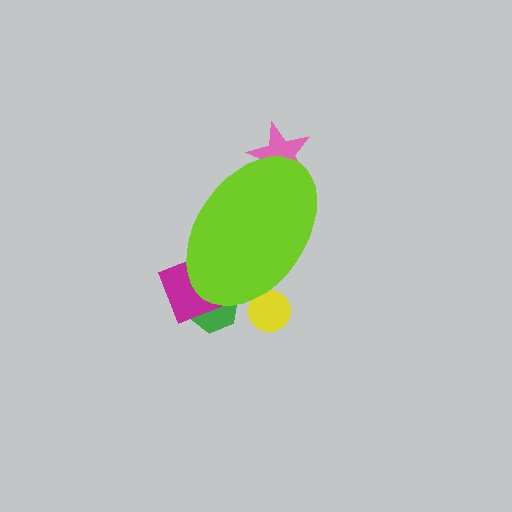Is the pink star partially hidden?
Yes, the pink star is partially hidden behind the lime ellipse.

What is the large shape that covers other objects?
A lime ellipse.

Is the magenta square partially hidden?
Yes, the magenta square is partially hidden behind the lime ellipse.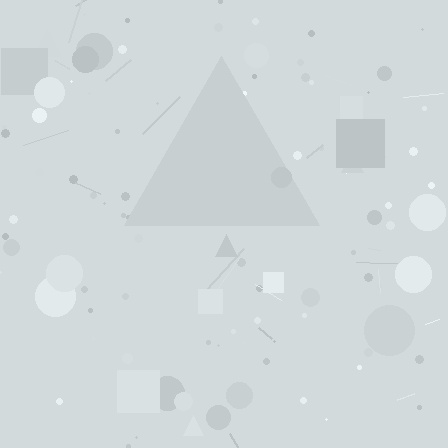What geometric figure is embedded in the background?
A triangle is embedded in the background.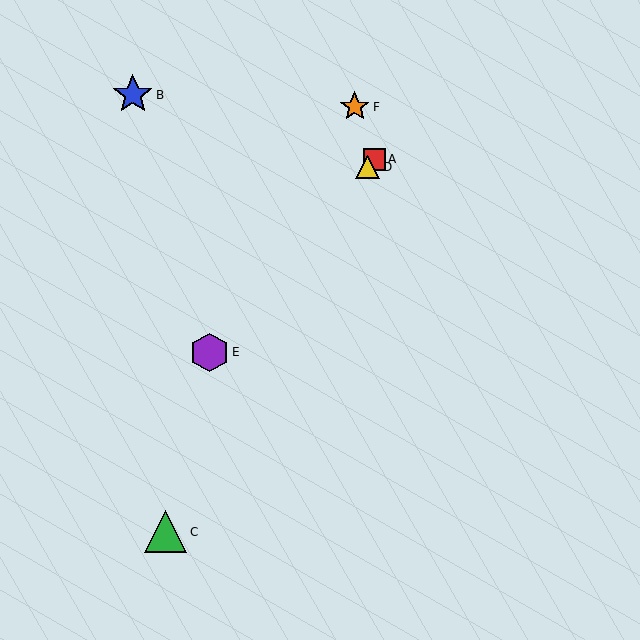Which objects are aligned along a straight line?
Objects A, D, E are aligned along a straight line.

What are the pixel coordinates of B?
Object B is at (133, 95).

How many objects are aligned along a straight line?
3 objects (A, D, E) are aligned along a straight line.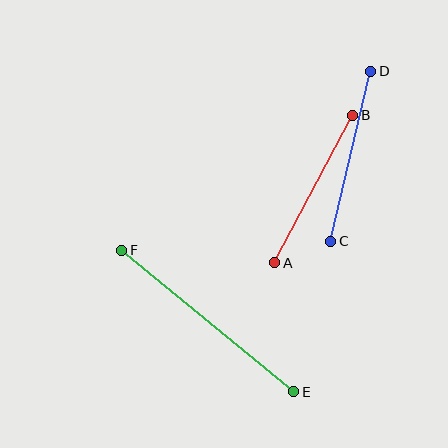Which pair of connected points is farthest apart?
Points E and F are farthest apart.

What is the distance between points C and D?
The distance is approximately 174 pixels.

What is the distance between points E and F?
The distance is approximately 223 pixels.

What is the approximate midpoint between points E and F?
The midpoint is at approximately (208, 321) pixels.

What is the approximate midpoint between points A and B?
The midpoint is at approximately (314, 189) pixels.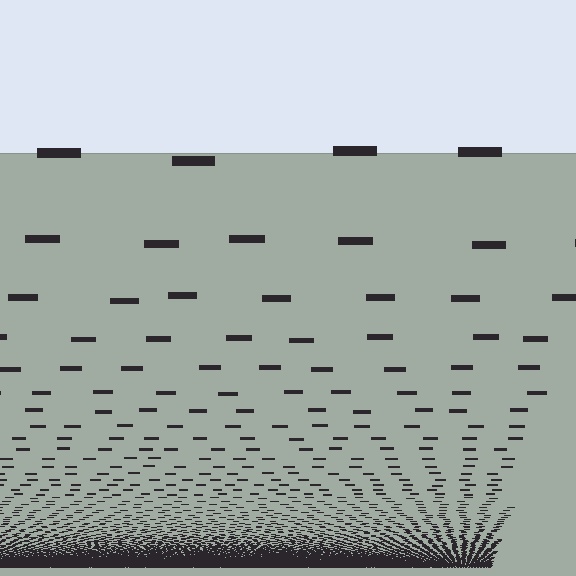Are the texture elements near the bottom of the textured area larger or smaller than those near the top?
Smaller. The gradient is inverted — elements near the bottom are smaller and denser.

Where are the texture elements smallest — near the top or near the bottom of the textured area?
Near the bottom.